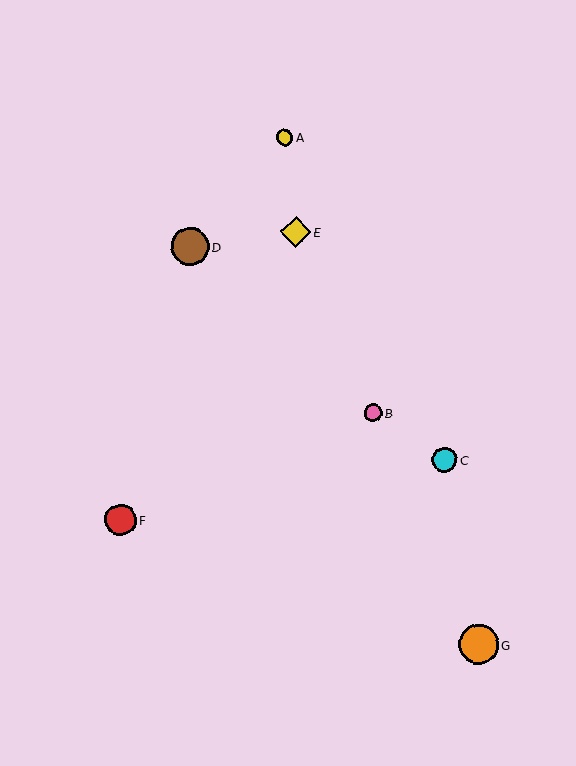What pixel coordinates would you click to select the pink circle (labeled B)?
Click at (373, 413) to select the pink circle B.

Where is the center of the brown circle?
The center of the brown circle is at (190, 247).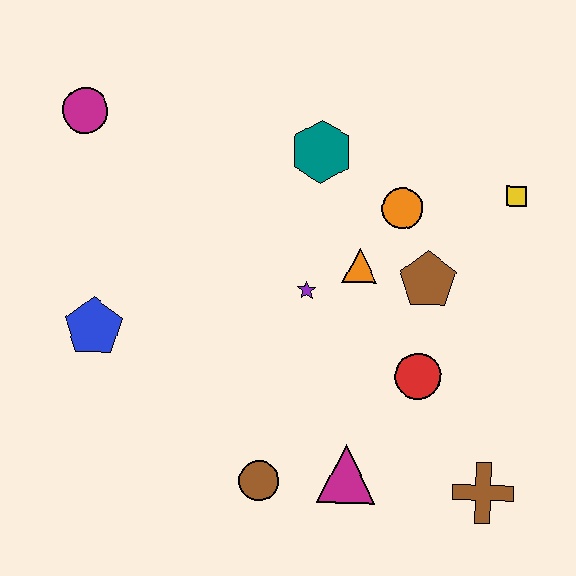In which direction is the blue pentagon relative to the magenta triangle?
The blue pentagon is to the left of the magenta triangle.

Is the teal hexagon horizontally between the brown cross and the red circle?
No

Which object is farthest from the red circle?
The magenta circle is farthest from the red circle.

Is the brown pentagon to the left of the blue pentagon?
No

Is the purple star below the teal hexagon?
Yes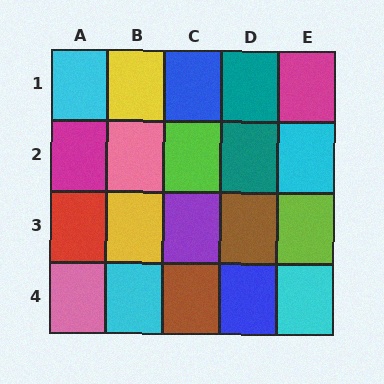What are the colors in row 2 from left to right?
Magenta, pink, lime, teal, cyan.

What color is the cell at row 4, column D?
Blue.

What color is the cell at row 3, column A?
Red.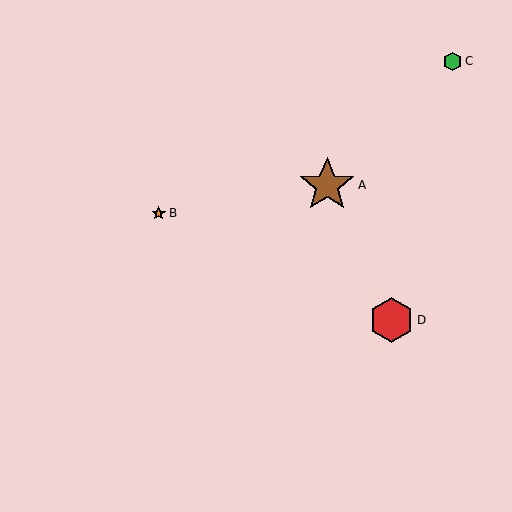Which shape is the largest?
The brown star (labeled A) is the largest.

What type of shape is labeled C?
Shape C is a green hexagon.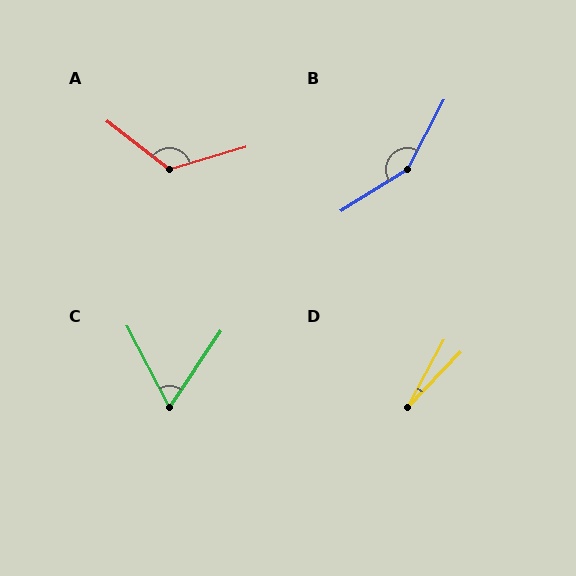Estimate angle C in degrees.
Approximately 61 degrees.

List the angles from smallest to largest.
D (16°), C (61°), A (126°), B (149°).